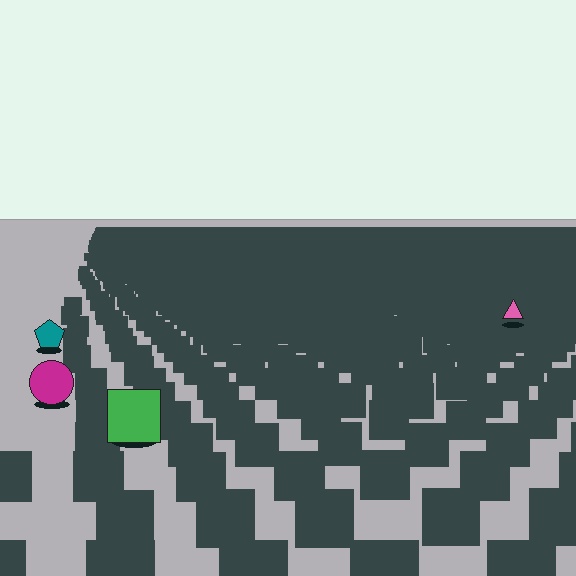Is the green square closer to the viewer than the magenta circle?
Yes. The green square is closer — you can tell from the texture gradient: the ground texture is coarser near it.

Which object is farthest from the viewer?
The pink triangle is farthest from the viewer. It appears smaller and the ground texture around it is denser.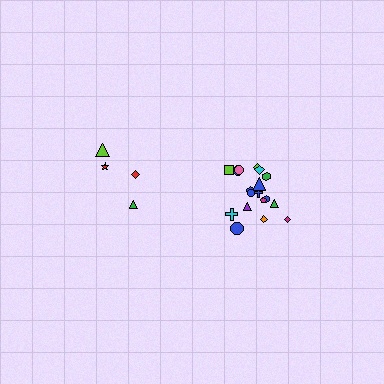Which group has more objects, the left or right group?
The right group.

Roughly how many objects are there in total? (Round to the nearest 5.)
Roughly 20 objects in total.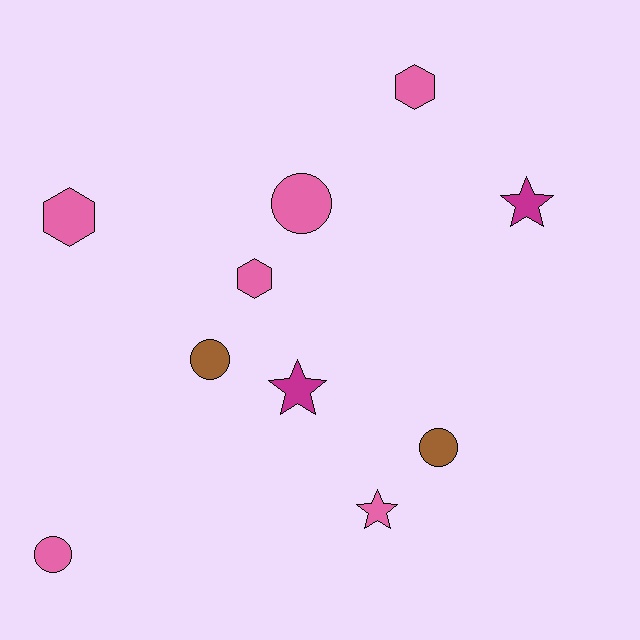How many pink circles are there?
There are 2 pink circles.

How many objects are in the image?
There are 10 objects.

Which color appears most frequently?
Pink, with 6 objects.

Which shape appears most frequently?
Circle, with 4 objects.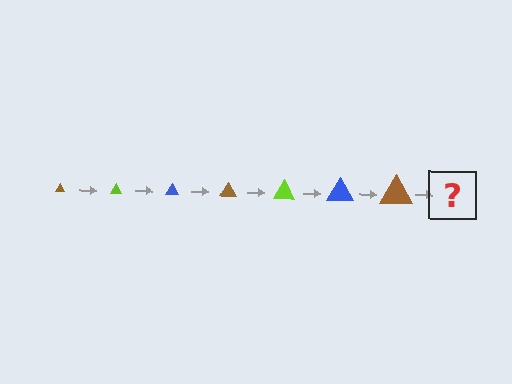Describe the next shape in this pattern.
It should be a lime triangle, larger than the previous one.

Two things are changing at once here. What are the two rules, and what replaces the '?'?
The two rules are that the triangle grows larger each step and the color cycles through brown, lime, and blue. The '?' should be a lime triangle, larger than the previous one.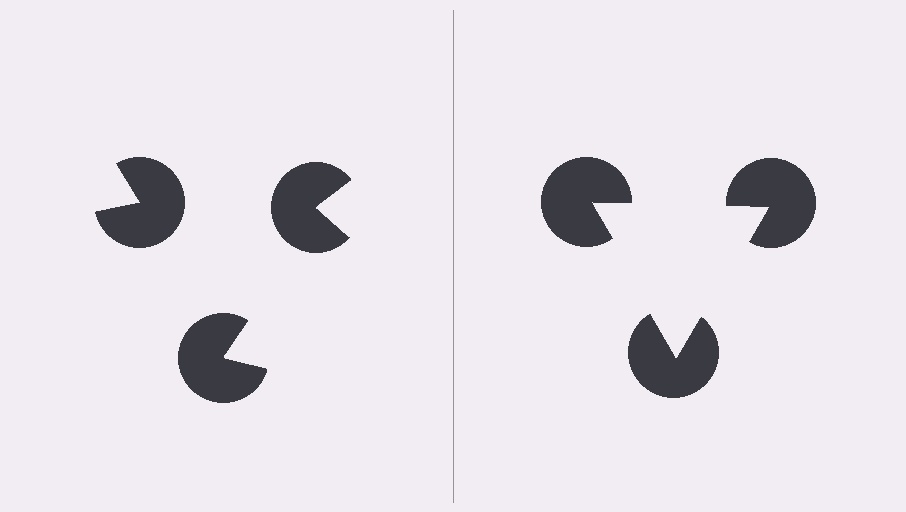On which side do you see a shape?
An illusory triangle appears on the right side. On the left side the wedge cuts are rotated, so no coherent shape forms.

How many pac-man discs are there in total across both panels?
6 — 3 on each side.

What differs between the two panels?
The pac-man discs are positioned identically on both sides; only the wedge orientations differ. On the right they align to a triangle; on the left they are misaligned.